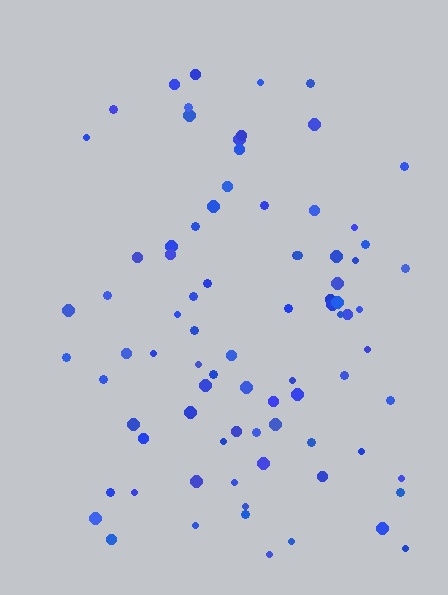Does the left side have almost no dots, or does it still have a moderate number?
Still a moderate number, just noticeably fewer than the right.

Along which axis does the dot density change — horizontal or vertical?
Horizontal.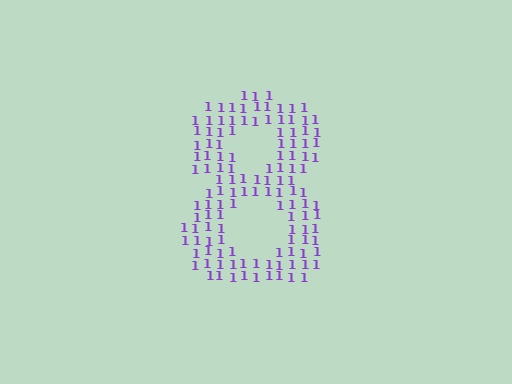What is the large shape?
The large shape is the digit 8.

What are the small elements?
The small elements are digit 1's.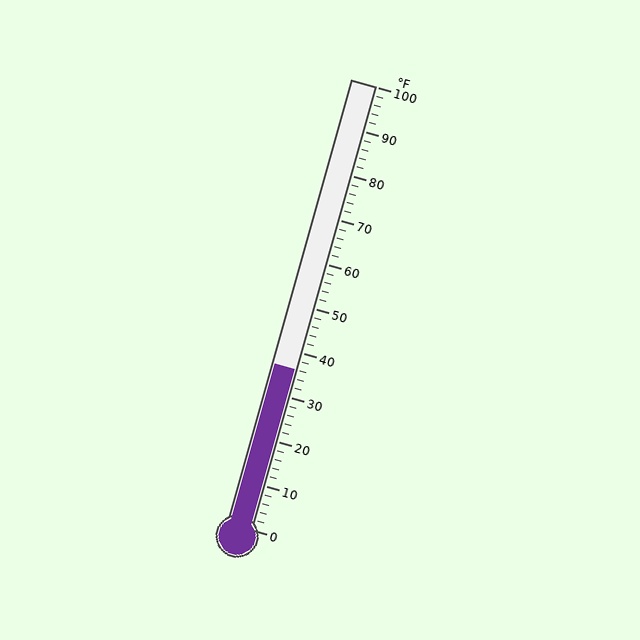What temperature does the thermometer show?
The thermometer shows approximately 36°F.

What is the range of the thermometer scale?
The thermometer scale ranges from 0°F to 100°F.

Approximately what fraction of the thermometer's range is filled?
The thermometer is filled to approximately 35% of its range.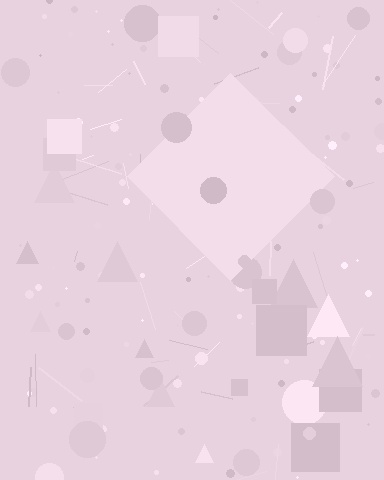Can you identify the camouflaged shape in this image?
The camouflaged shape is a diamond.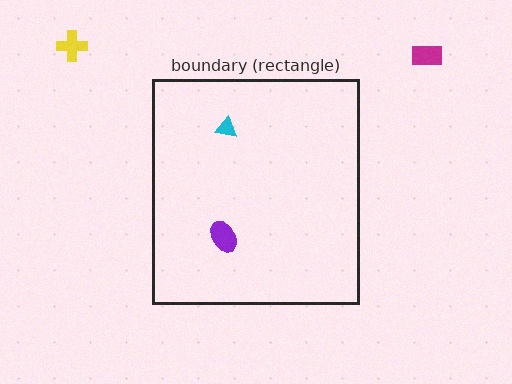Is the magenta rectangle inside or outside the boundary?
Outside.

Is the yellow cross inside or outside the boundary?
Outside.